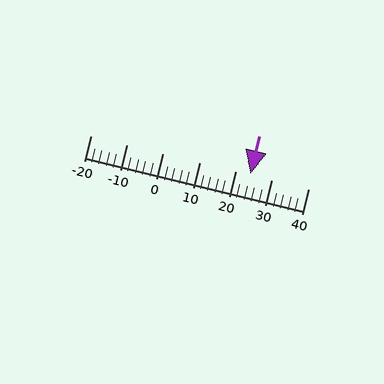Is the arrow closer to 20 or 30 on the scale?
The arrow is closer to 20.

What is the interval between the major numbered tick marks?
The major tick marks are spaced 10 units apart.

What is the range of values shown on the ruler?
The ruler shows values from -20 to 40.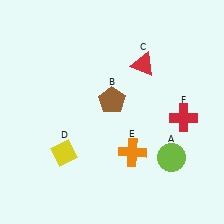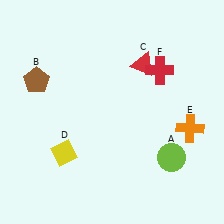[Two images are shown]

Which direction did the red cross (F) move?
The red cross (F) moved up.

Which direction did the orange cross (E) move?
The orange cross (E) moved right.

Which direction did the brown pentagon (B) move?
The brown pentagon (B) moved left.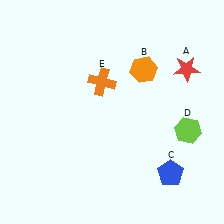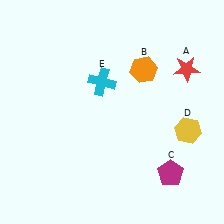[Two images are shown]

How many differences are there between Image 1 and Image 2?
There are 3 differences between the two images.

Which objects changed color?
C changed from blue to magenta. D changed from lime to yellow. E changed from orange to cyan.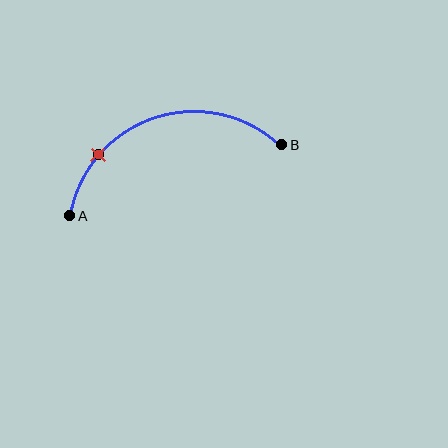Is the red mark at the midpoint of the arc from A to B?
No. The red mark lies on the arc but is closer to endpoint A. The arc midpoint would be at the point on the curve equidistant along the arc from both A and B.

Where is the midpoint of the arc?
The arc midpoint is the point on the curve farthest from the straight line joining A and B. It sits above that line.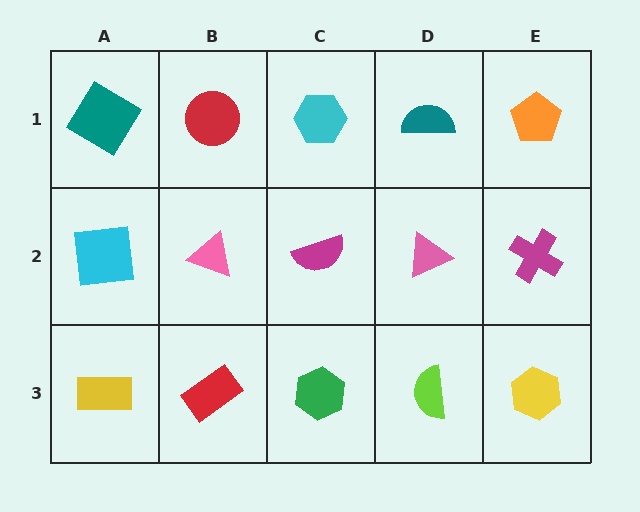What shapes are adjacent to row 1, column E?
A magenta cross (row 2, column E), a teal semicircle (row 1, column D).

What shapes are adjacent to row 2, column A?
A teal diamond (row 1, column A), a yellow rectangle (row 3, column A), a pink triangle (row 2, column B).